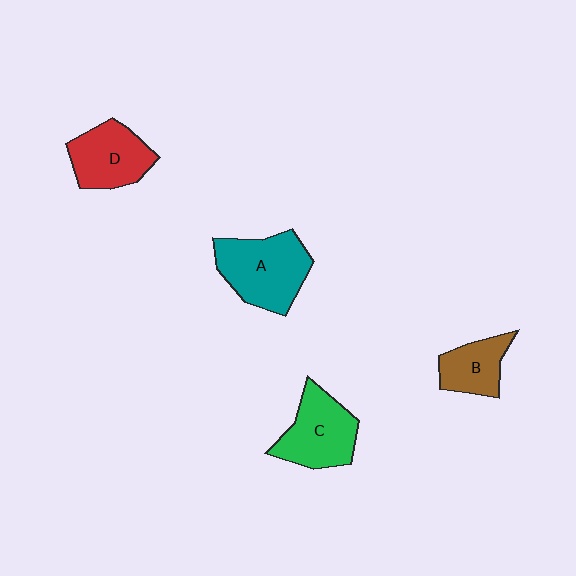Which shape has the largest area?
Shape A (teal).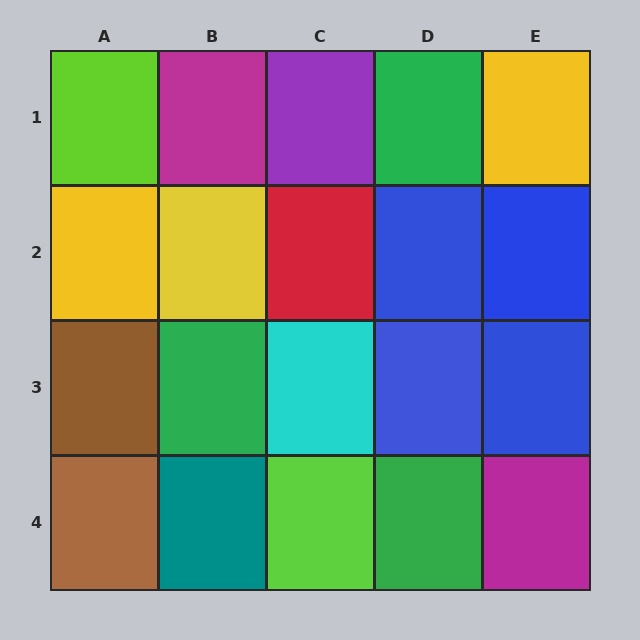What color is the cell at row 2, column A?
Yellow.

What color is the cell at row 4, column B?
Teal.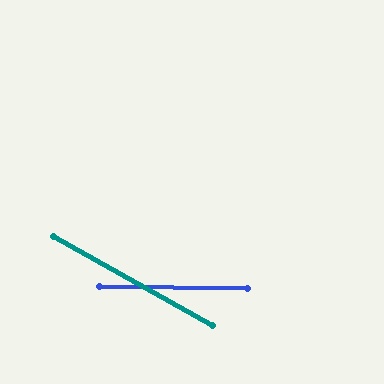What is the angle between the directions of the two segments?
Approximately 28 degrees.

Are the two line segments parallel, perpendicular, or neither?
Neither parallel nor perpendicular — they differ by about 28°.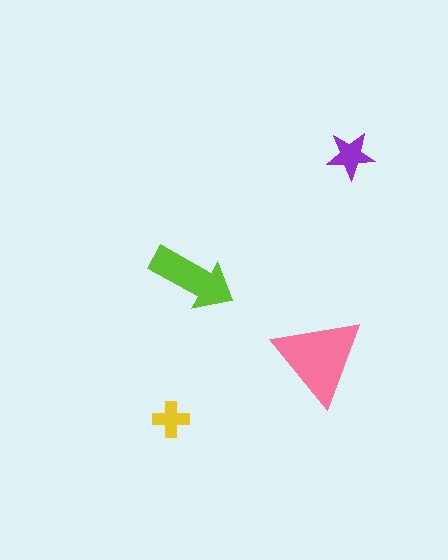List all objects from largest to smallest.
The pink triangle, the lime arrow, the purple star, the yellow cross.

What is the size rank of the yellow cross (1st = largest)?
4th.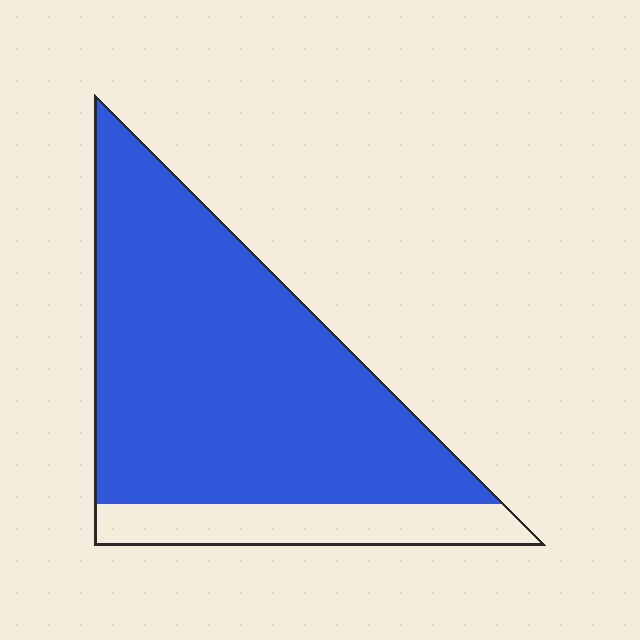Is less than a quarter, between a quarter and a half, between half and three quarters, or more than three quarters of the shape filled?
More than three quarters.